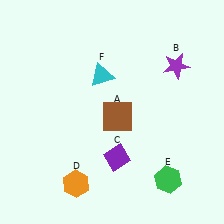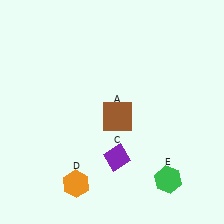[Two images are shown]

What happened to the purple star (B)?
The purple star (B) was removed in Image 2. It was in the top-right area of Image 1.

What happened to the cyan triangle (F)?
The cyan triangle (F) was removed in Image 2. It was in the top-left area of Image 1.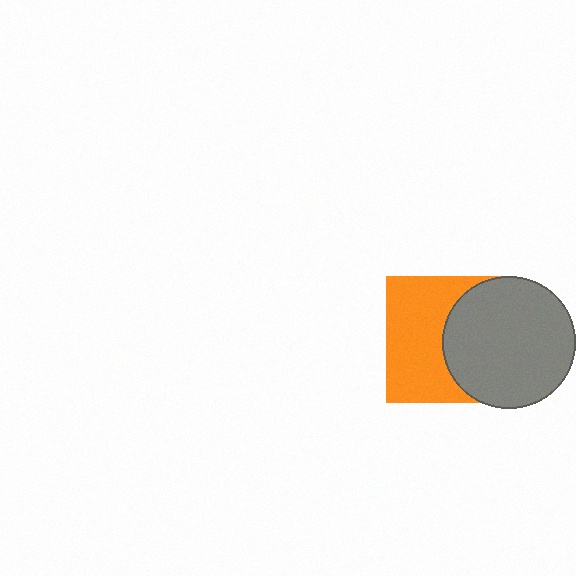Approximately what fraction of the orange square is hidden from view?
Roughly 46% of the orange square is hidden behind the gray circle.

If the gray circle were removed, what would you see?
You would see the complete orange square.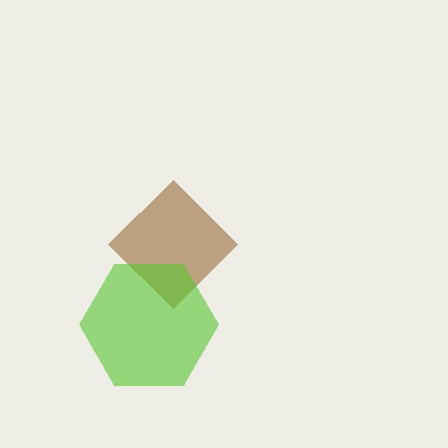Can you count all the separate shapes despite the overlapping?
Yes, there are 2 separate shapes.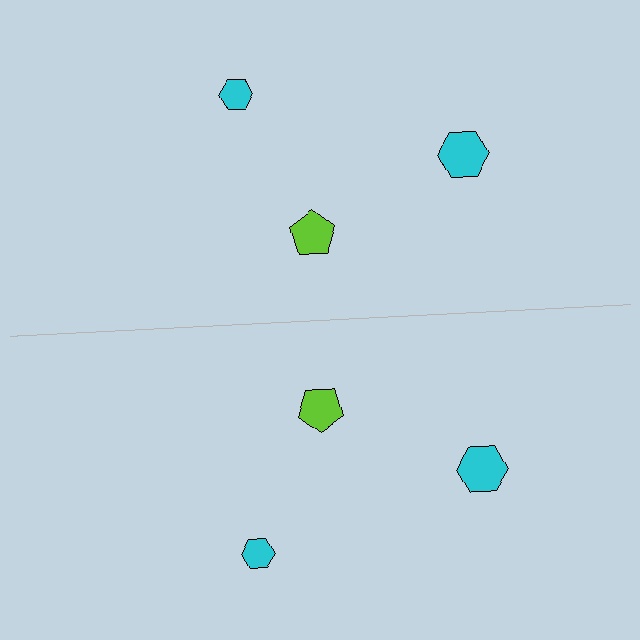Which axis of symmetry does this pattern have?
The pattern has a horizontal axis of symmetry running through the center of the image.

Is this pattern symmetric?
Yes, this pattern has bilateral (reflection) symmetry.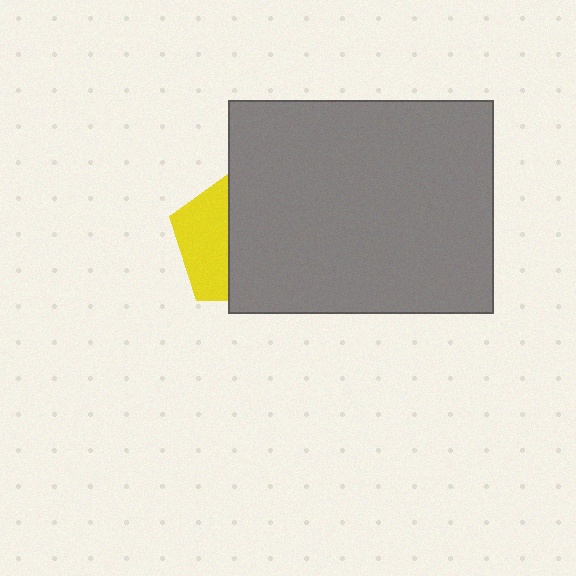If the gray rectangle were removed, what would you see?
You would see the complete yellow pentagon.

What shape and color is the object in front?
The object in front is a gray rectangle.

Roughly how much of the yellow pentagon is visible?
A small part of it is visible (roughly 37%).